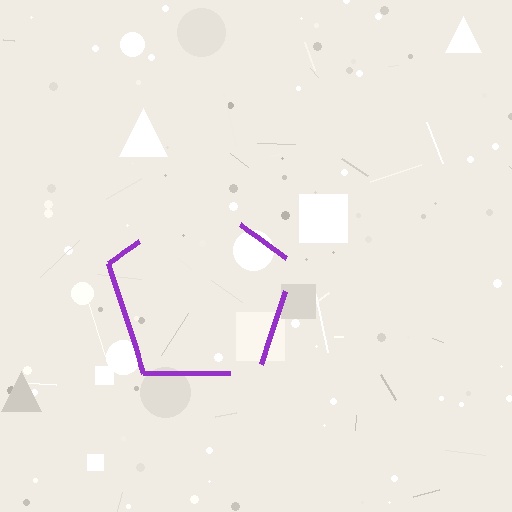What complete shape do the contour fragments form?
The contour fragments form a pentagon.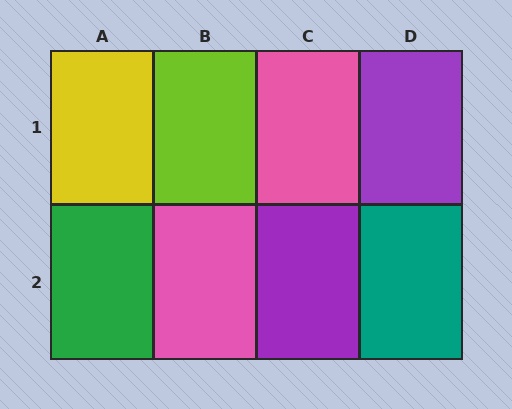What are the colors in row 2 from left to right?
Green, pink, purple, teal.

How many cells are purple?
2 cells are purple.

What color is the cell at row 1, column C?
Pink.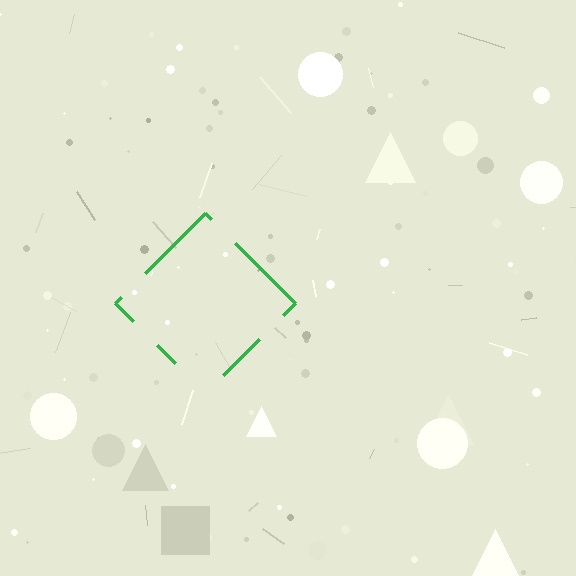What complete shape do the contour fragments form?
The contour fragments form a diamond.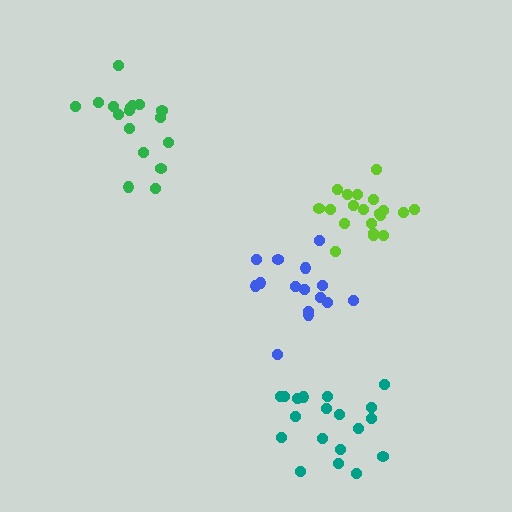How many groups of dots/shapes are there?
There are 4 groups.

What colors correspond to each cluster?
The clusters are colored: lime, green, blue, teal.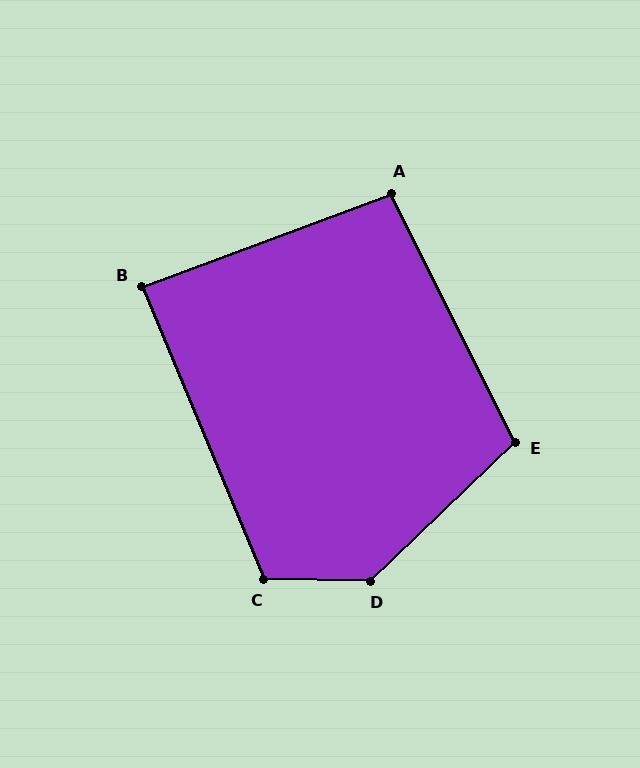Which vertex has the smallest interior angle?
B, at approximately 88 degrees.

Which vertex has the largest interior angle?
D, at approximately 135 degrees.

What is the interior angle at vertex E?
Approximately 107 degrees (obtuse).